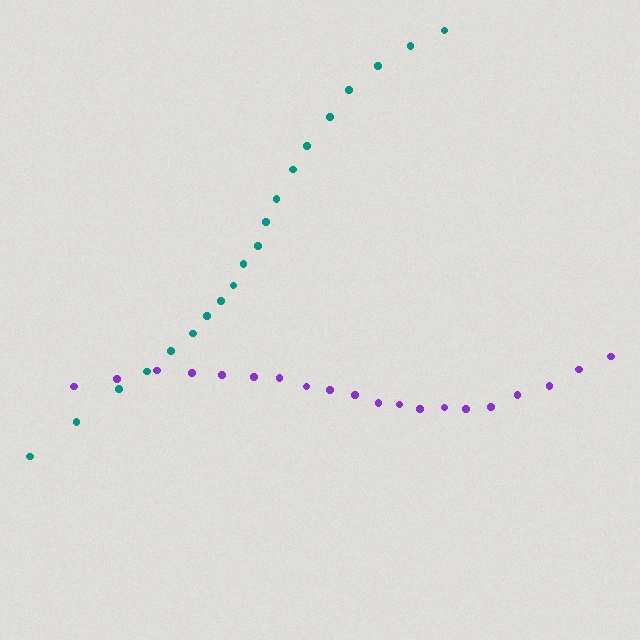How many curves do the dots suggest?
There are 2 distinct paths.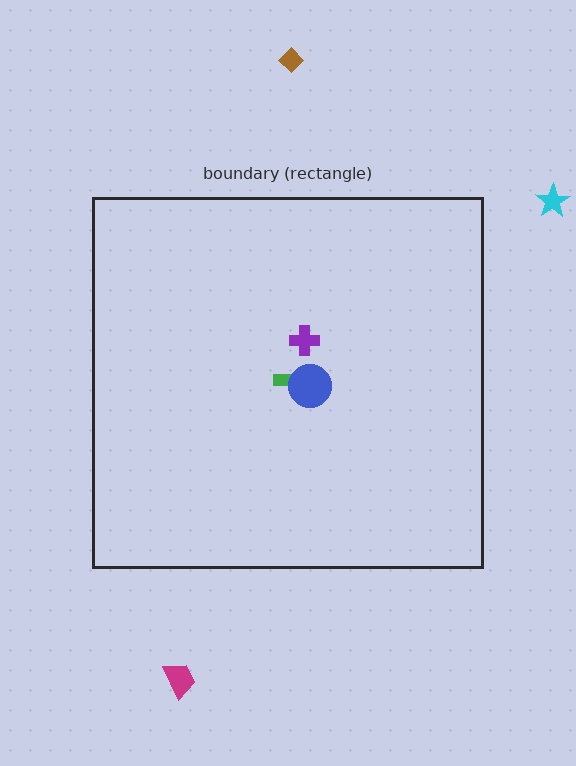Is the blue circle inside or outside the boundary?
Inside.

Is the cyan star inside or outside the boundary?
Outside.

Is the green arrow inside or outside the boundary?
Inside.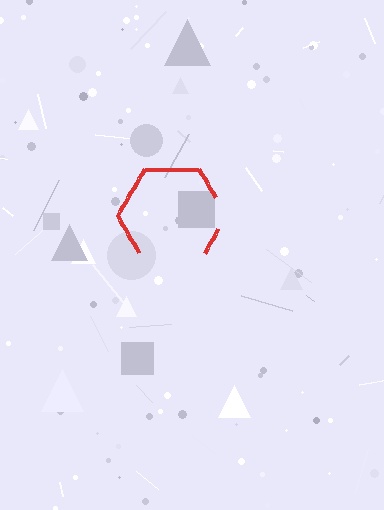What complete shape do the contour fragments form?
The contour fragments form a hexagon.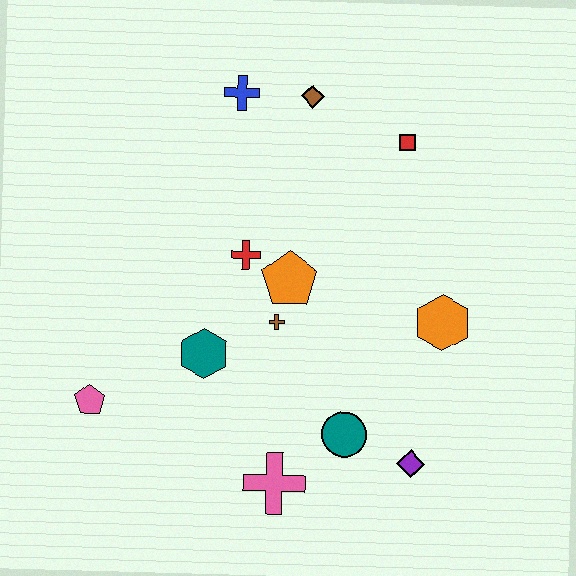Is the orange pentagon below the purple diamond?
No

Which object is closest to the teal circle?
The purple diamond is closest to the teal circle.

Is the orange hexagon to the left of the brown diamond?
No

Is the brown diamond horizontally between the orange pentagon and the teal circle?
Yes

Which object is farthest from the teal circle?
The blue cross is farthest from the teal circle.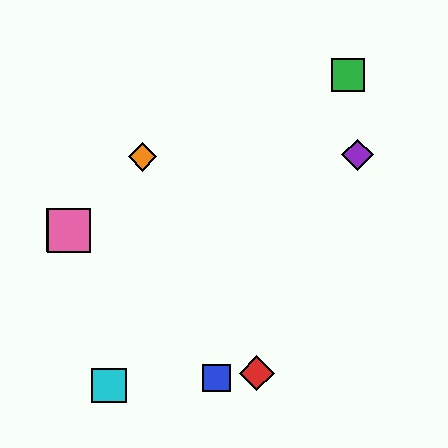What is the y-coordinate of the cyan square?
The cyan square is at y≈386.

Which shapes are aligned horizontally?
The yellow square, the pink square are aligned horizontally.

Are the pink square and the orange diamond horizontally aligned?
No, the pink square is at y≈230 and the orange diamond is at y≈157.